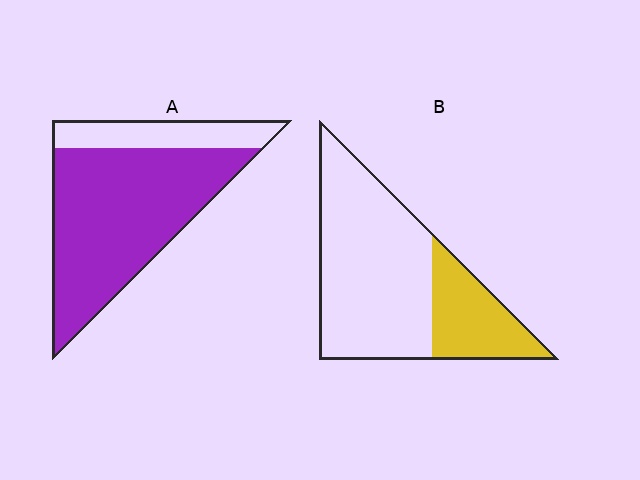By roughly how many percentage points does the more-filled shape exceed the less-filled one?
By roughly 50 percentage points (A over B).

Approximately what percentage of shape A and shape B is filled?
A is approximately 80% and B is approximately 30%.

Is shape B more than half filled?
No.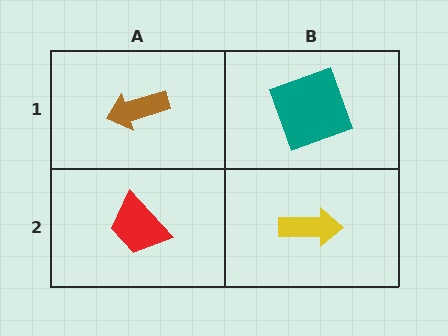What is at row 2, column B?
A yellow arrow.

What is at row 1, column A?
A brown arrow.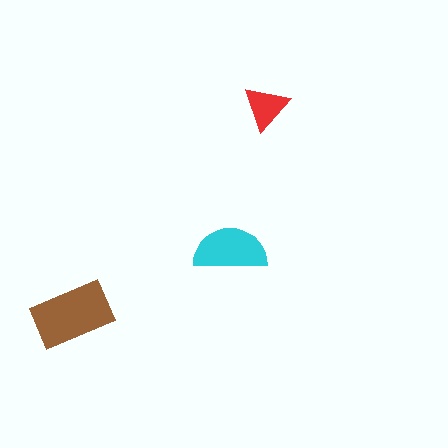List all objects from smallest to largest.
The red triangle, the cyan semicircle, the brown rectangle.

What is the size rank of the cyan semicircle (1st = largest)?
2nd.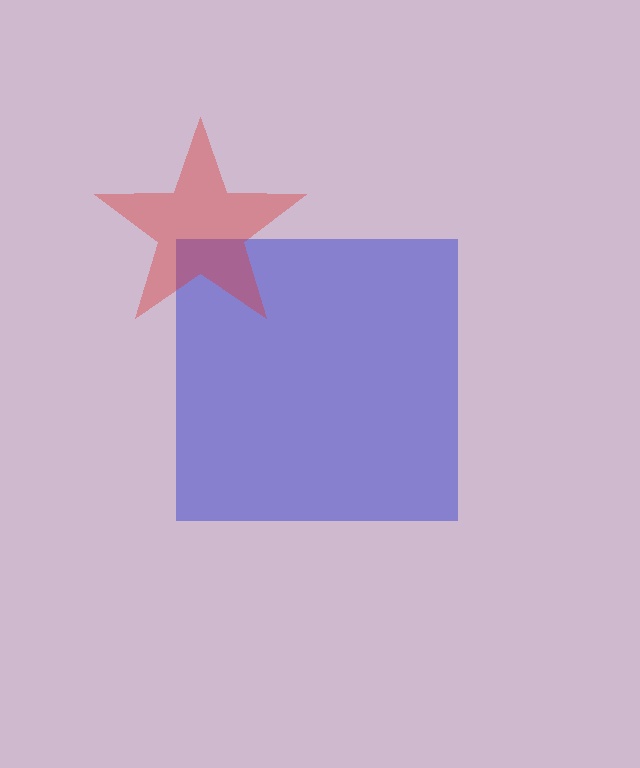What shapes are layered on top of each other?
The layered shapes are: a blue square, a red star.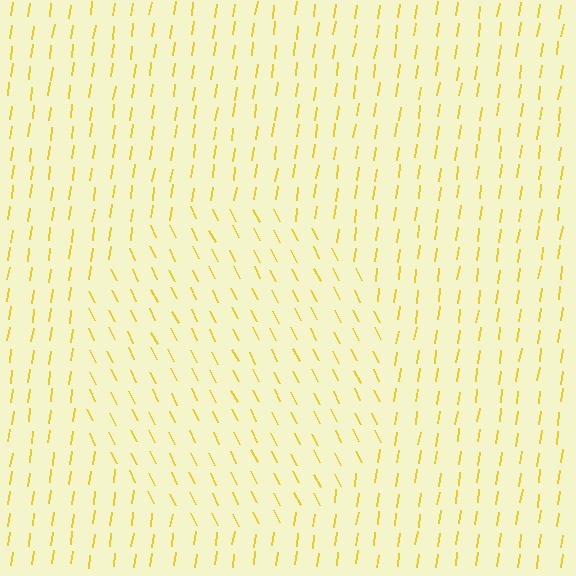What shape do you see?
I see a circle.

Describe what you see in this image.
The image is filled with small yellow line segments. A circle region in the image has lines oriented differently from the surrounding lines, creating a visible texture boundary.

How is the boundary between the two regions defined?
The boundary is defined purely by a change in line orientation (approximately 35 degrees difference). All lines are the same color and thickness.